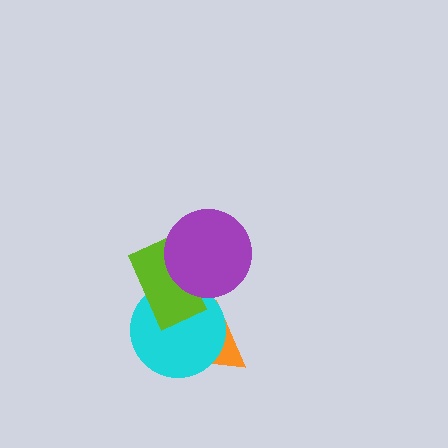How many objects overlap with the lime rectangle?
3 objects overlap with the lime rectangle.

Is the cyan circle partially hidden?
Yes, it is partially covered by another shape.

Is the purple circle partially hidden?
No, no other shape covers it.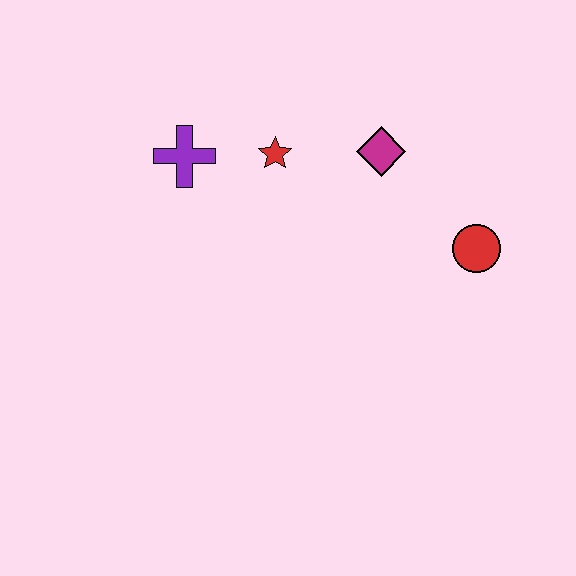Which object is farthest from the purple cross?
The red circle is farthest from the purple cross.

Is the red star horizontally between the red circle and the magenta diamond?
No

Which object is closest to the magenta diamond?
The red star is closest to the magenta diamond.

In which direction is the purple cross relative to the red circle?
The purple cross is to the left of the red circle.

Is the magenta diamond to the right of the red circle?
No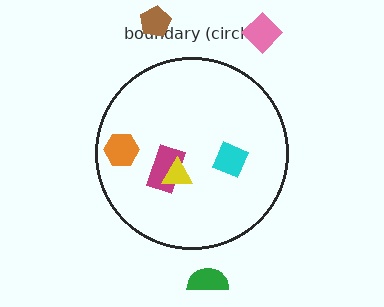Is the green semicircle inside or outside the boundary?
Outside.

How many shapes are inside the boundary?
4 inside, 3 outside.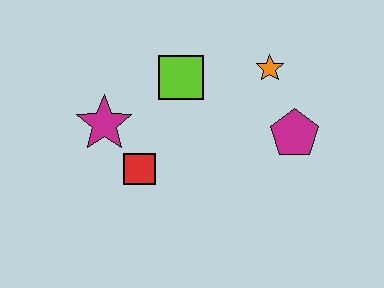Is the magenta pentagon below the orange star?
Yes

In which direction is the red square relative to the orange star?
The red square is to the left of the orange star.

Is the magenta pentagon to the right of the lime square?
Yes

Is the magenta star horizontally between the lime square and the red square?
No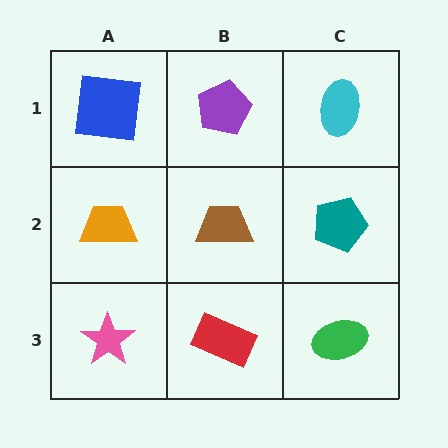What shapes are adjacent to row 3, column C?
A teal pentagon (row 2, column C), a red rectangle (row 3, column B).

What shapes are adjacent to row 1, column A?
An orange trapezoid (row 2, column A), a purple pentagon (row 1, column B).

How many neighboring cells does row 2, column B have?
4.